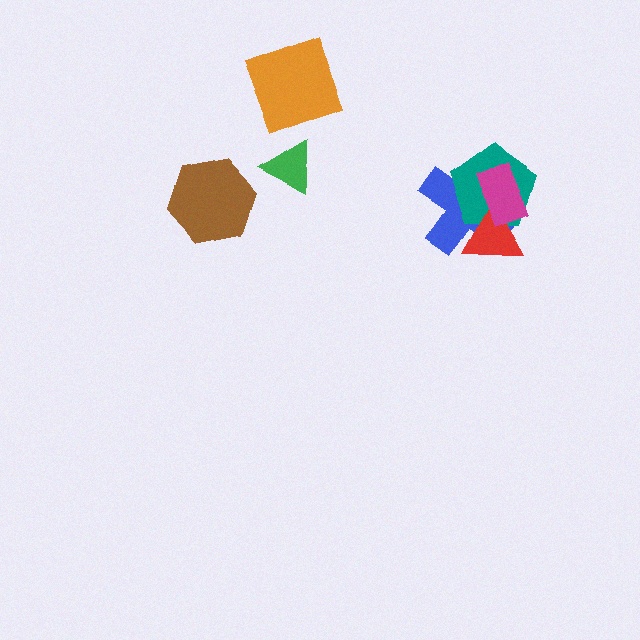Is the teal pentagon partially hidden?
Yes, it is partially covered by another shape.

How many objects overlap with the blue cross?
3 objects overlap with the blue cross.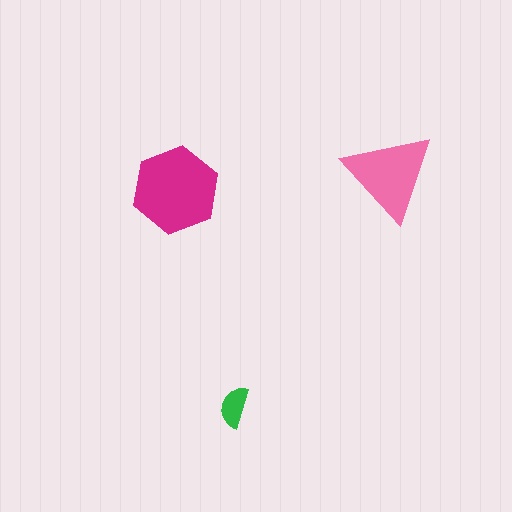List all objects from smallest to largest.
The green semicircle, the pink triangle, the magenta hexagon.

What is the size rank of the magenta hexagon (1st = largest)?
1st.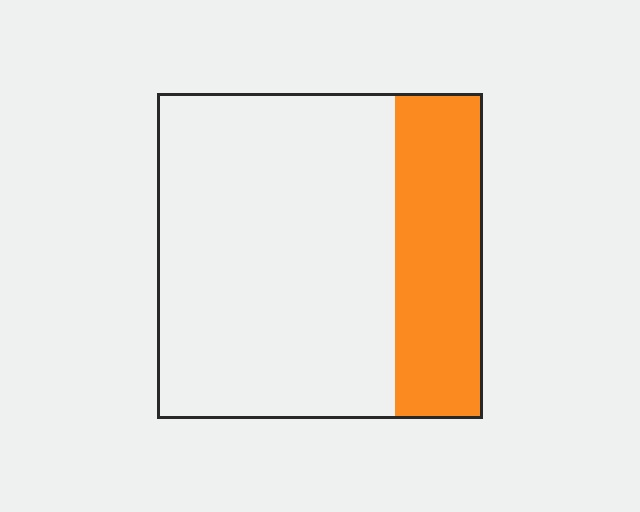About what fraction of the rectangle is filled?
About one quarter (1/4).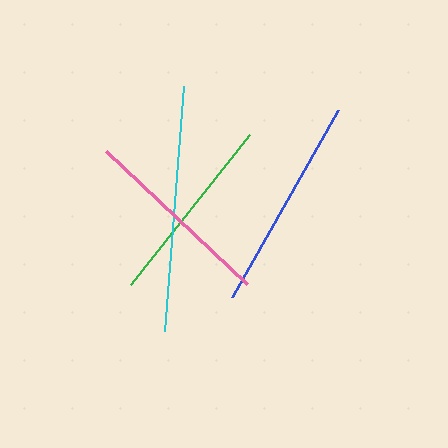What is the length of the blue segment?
The blue segment is approximately 215 pixels long.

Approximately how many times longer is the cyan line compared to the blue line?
The cyan line is approximately 1.1 times the length of the blue line.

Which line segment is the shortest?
The green line is the shortest at approximately 192 pixels.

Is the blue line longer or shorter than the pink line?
The blue line is longer than the pink line.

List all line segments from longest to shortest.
From longest to shortest: cyan, blue, pink, green.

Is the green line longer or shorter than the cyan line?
The cyan line is longer than the green line.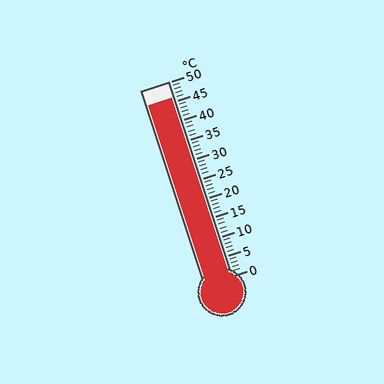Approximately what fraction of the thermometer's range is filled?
The thermometer is filled to approximately 90% of its range.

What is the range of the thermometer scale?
The thermometer scale ranges from 0°C to 50°C.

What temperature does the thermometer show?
The thermometer shows approximately 46°C.